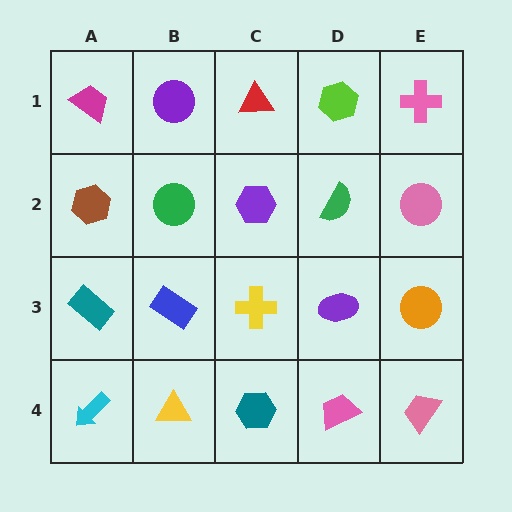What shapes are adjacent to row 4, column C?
A yellow cross (row 3, column C), a yellow triangle (row 4, column B), a pink trapezoid (row 4, column D).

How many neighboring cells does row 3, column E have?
3.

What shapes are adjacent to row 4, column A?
A teal rectangle (row 3, column A), a yellow triangle (row 4, column B).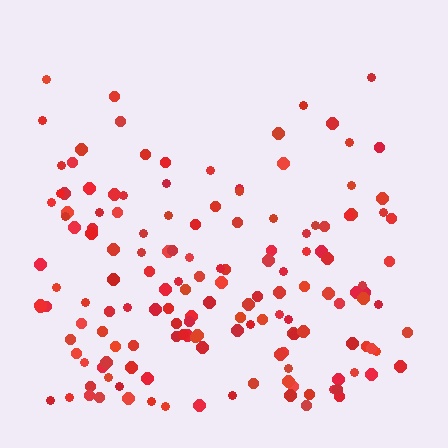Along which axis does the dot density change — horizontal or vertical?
Vertical.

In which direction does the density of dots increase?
From top to bottom, with the bottom side densest.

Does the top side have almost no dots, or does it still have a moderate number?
Still a moderate number, just noticeably fewer than the bottom.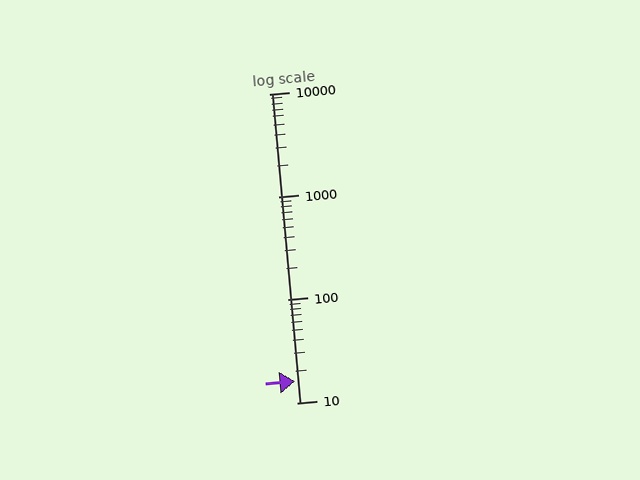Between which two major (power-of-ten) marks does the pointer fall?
The pointer is between 10 and 100.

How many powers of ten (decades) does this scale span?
The scale spans 3 decades, from 10 to 10000.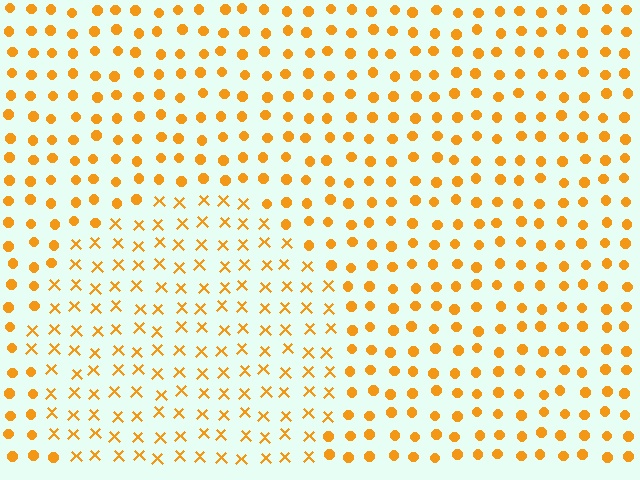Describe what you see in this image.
The image is filled with small orange elements arranged in a uniform grid. A circle-shaped region contains X marks, while the surrounding area contains circles. The boundary is defined purely by the change in element shape.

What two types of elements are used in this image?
The image uses X marks inside the circle region and circles outside it.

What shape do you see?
I see a circle.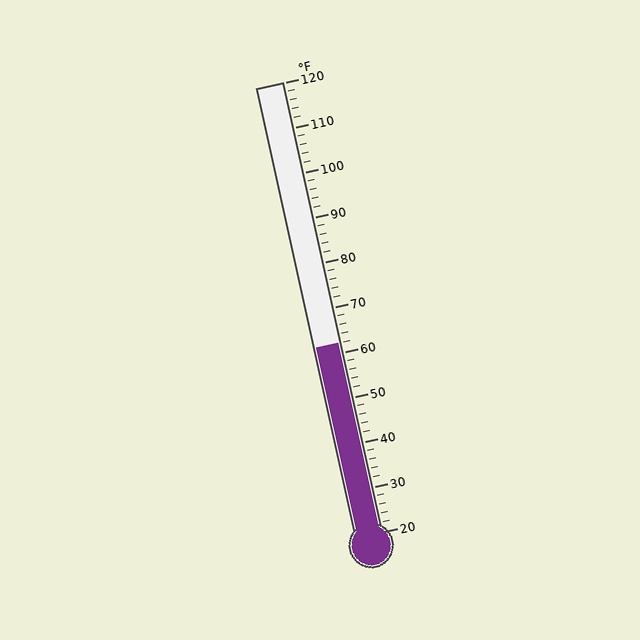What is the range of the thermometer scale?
The thermometer scale ranges from 20°F to 120°F.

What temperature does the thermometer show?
The thermometer shows approximately 62°F.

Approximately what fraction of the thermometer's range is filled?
The thermometer is filled to approximately 40% of its range.